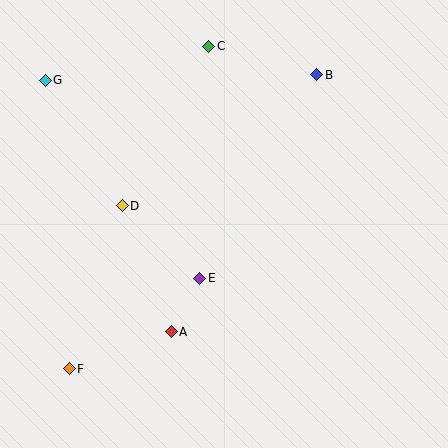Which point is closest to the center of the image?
Point E at (200, 278) is closest to the center.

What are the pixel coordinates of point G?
Point G is at (45, 80).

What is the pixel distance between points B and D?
The distance between B and D is 234 pixels.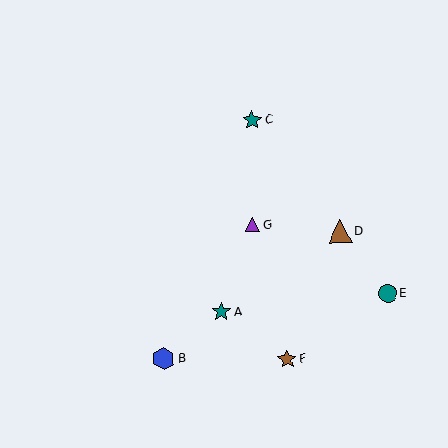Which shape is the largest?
The brown triangle (labeled D) is the largest.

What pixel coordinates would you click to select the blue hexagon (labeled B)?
Click at (164, 359) to select the blue hexagon B.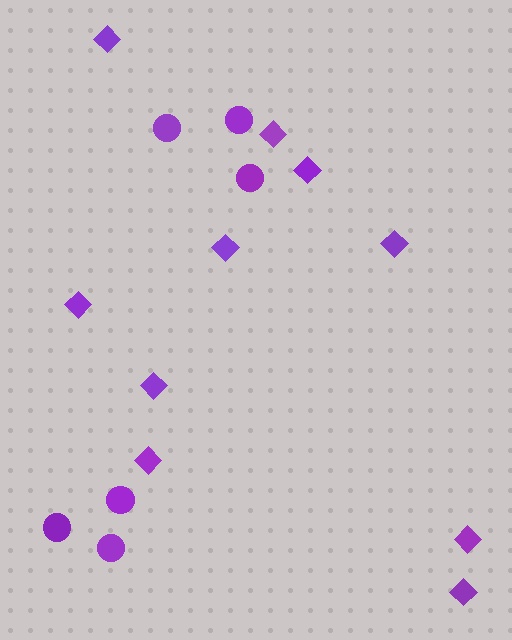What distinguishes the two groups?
There are 2 groups: one group of diamonds (10) and one group of circles (6).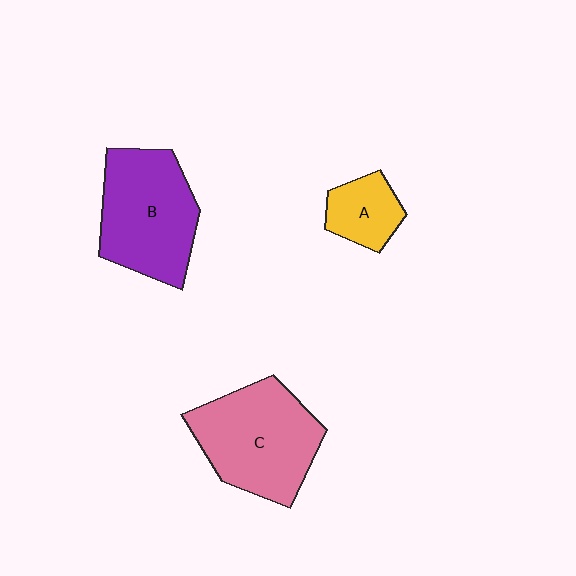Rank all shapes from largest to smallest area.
From largest to smallest: C (pink), B (purple), A (yellow).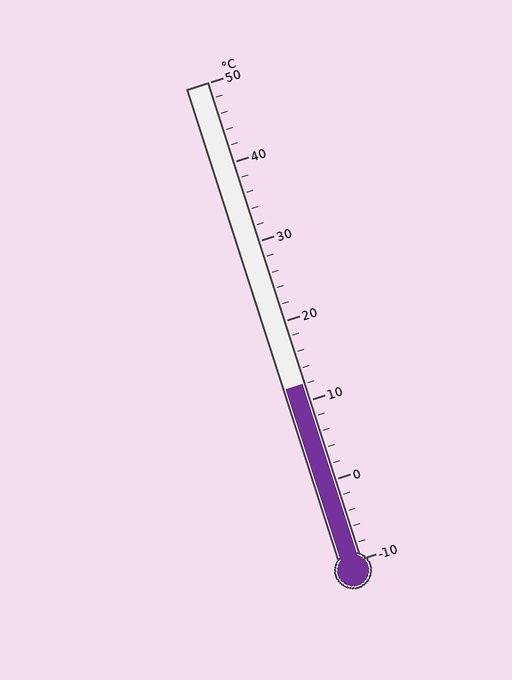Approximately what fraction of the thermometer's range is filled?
The thermometer is filled to approximately 35% of its range.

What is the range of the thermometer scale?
The thermometer scale ranges from -10°C to 50°C.